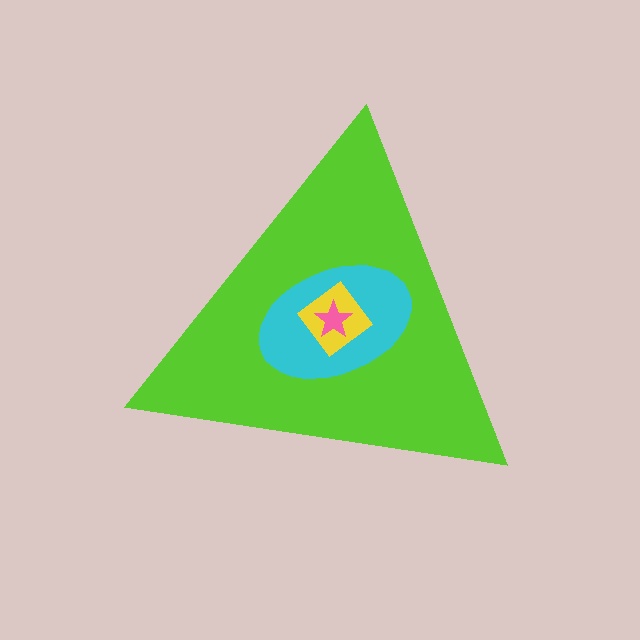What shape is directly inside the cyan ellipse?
The yellow diamond.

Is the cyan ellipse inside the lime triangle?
Yes.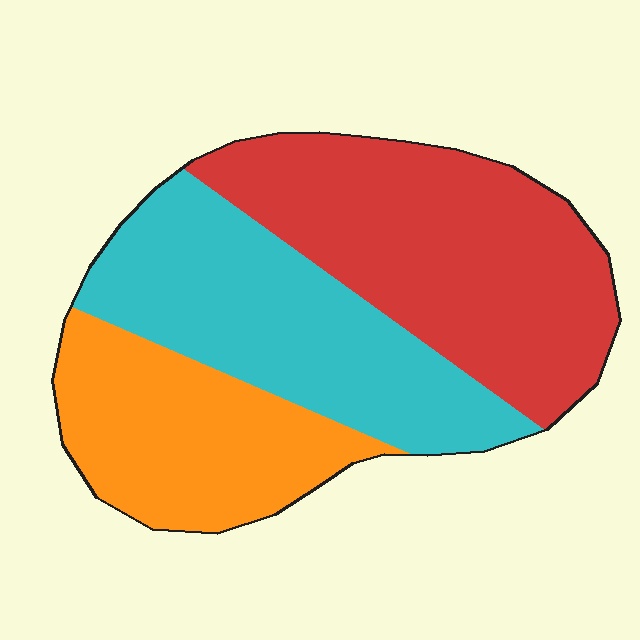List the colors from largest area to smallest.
From largest to smallest: red, cyan, orange.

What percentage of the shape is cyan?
Cyan covers 34% of the shape.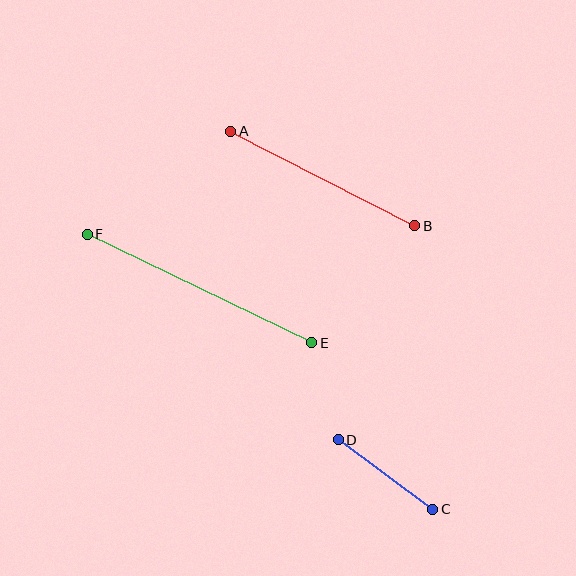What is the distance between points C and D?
The distance is approximately 117 pixels.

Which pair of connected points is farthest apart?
Points E and F are farthest apart.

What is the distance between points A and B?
The distance is approximately 207 pixels.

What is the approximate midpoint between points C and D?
The midpoint is at approximately (385, 475) pixels.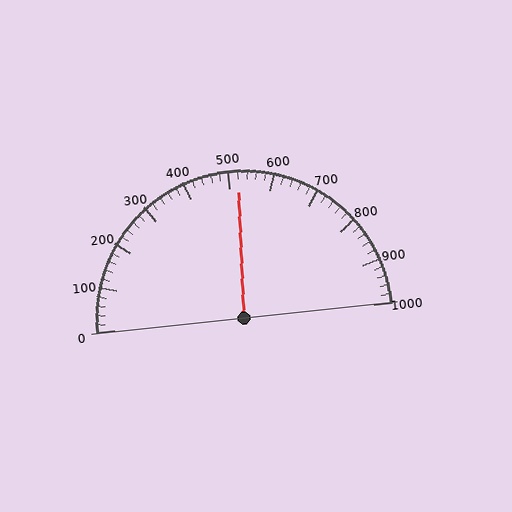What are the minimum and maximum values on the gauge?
The gauge ranges from 0 to 1000.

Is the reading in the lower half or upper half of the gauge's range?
The reading is in the upper half of the range (0 to 1000).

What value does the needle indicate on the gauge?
The needle indicates approximately 520.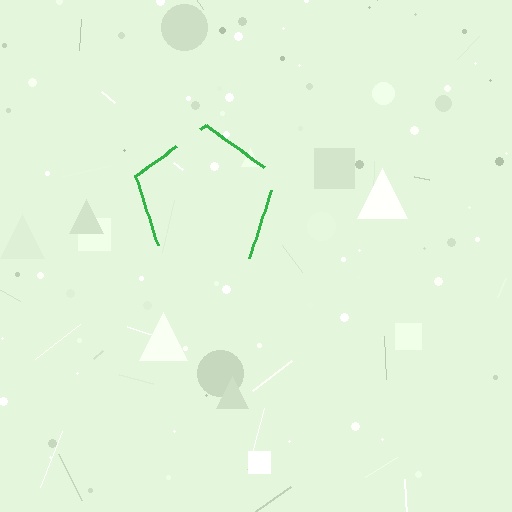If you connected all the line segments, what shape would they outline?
They would outline a pentagon.